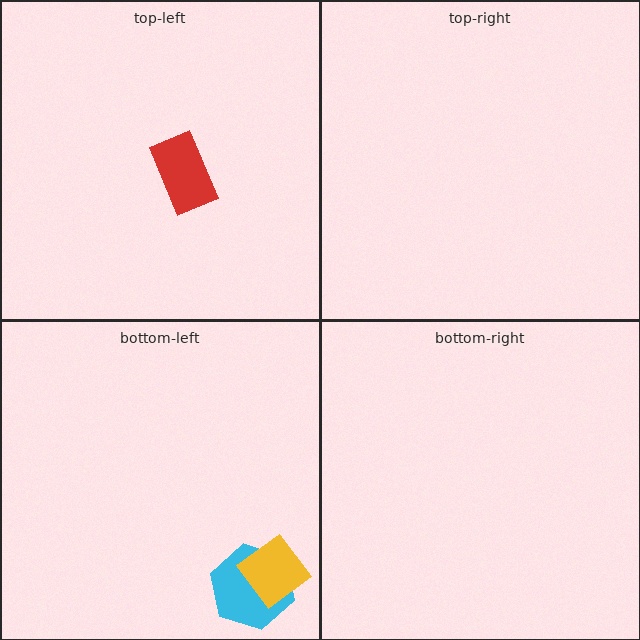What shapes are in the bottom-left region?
The cyan hexagon, the yellow diamond.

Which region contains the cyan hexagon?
The bottom-left region.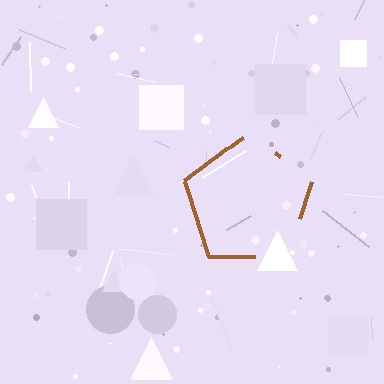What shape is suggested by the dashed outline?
The dashed outline suggests a pentagon.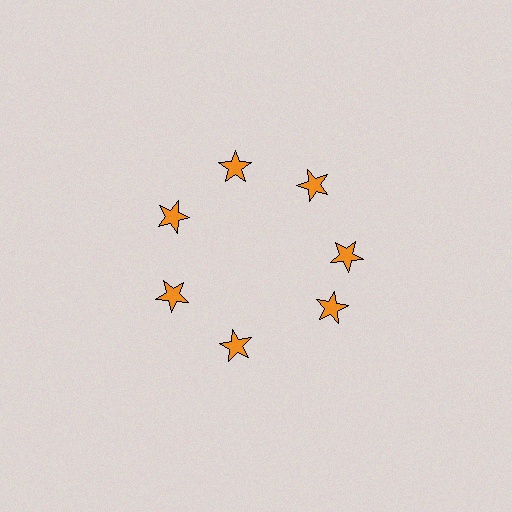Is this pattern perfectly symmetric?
No. The 7 orange stars are arranged in a ring, but one element near the 5 o'clock position is rotated out of alignment along the ring, breaking the 7-fold rotational symmetry.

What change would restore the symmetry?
The symmetry would be restored by rotating it back into even spacing with its neighbors so that all 7 stars sit at equal angles and equal distance from the center.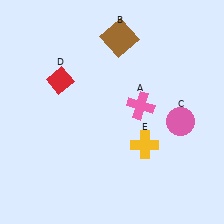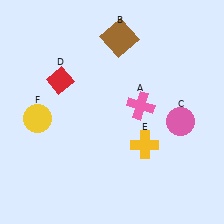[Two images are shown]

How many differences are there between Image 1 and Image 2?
There is 1 difference between the two images.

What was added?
A yellow circle (F) was added in Image 2.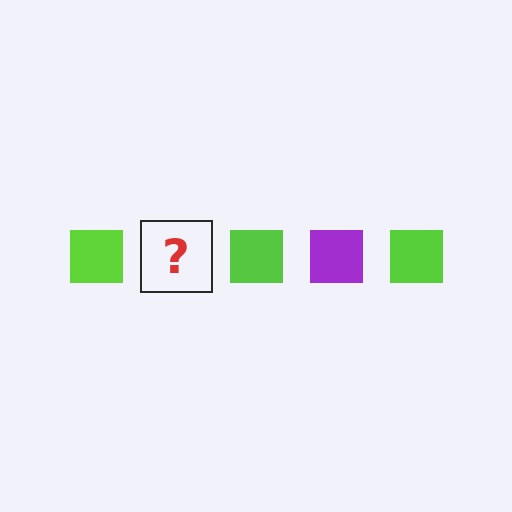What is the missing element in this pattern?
The missing element is a purple square.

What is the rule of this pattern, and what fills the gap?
The rule is that the pattern cycles through lime, purple squares. The gap should be filled with a purple square.